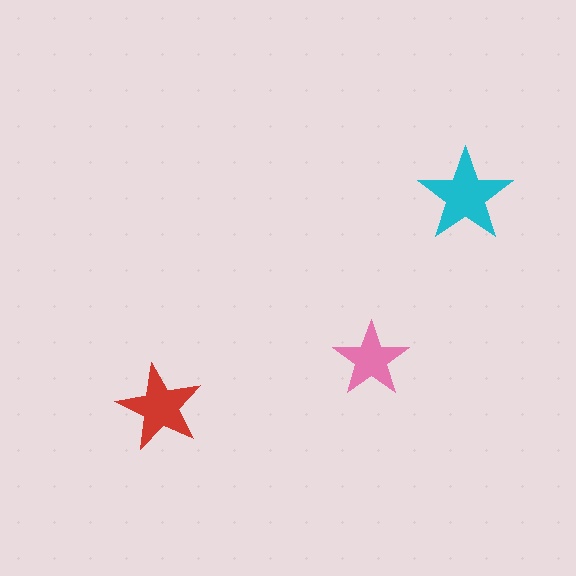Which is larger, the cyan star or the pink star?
The cyan one.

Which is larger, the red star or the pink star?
The red one.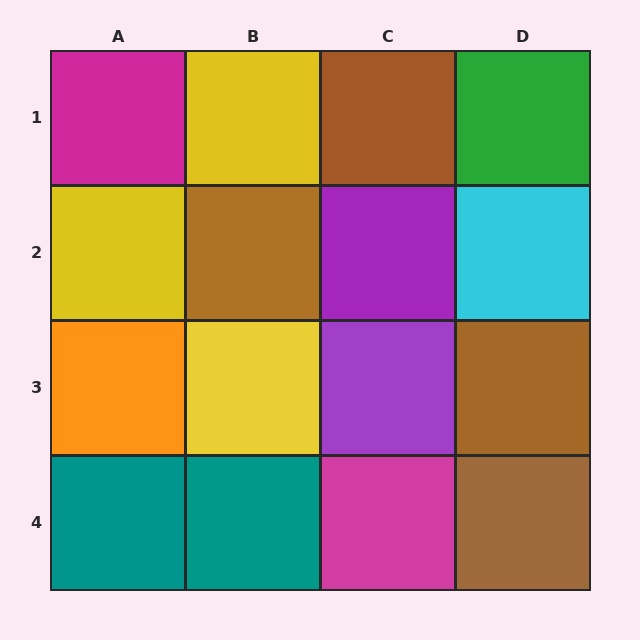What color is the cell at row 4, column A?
Teal.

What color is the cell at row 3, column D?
Brown.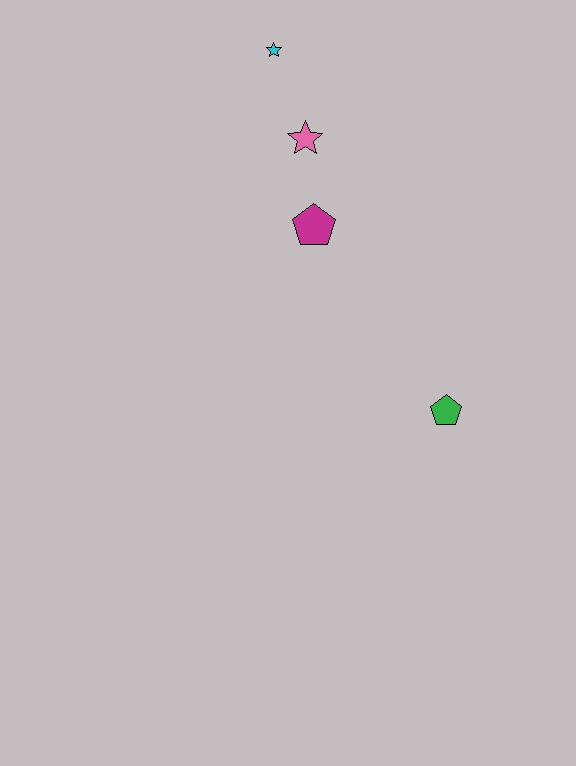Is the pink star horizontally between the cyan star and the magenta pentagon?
Yes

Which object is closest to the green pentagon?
The magenta pentagon is closest to the green pentagon.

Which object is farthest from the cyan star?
The green pentagon is farthest from the cyan star.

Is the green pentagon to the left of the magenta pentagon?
No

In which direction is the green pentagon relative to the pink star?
The green pentagon is below the pink star.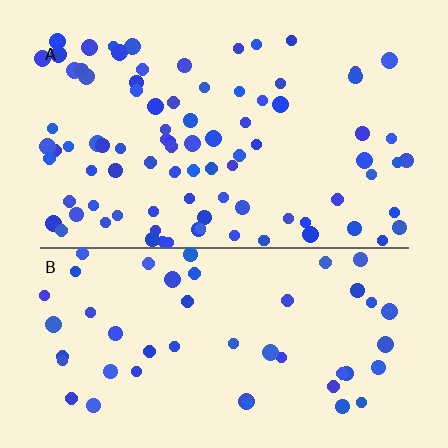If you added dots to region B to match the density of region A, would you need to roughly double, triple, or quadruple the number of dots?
Approximately double.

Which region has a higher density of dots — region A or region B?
A (the top).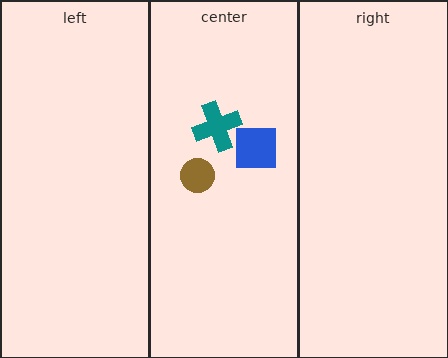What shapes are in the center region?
The teal cross, the blue square, the brown circle.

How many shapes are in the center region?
3.